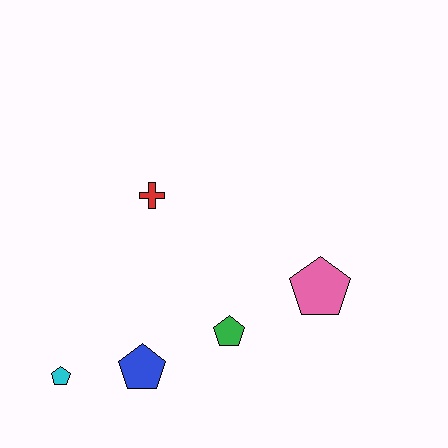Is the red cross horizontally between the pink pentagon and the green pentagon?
No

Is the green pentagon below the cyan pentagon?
No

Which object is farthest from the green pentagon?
The cyan pentagon is farthest from the green pentagon.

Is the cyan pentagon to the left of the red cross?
Yes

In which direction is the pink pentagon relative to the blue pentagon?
The pink pentagon is to the right of the blue pentagon.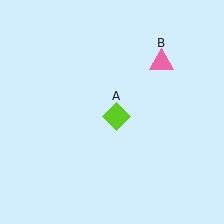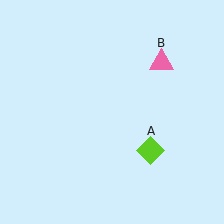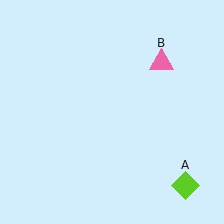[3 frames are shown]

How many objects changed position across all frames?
1 object changed position: lime diamond (object A).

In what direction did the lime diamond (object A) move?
The lime diamond (object A) moved down and to the right.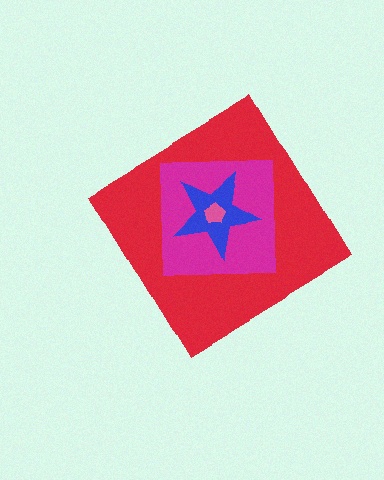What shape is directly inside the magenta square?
The blue star.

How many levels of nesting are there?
4.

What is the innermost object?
The pink pentagon.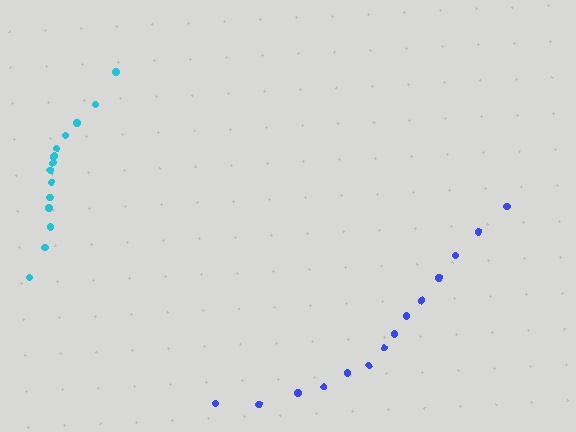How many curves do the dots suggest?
There are 2 distinct paths.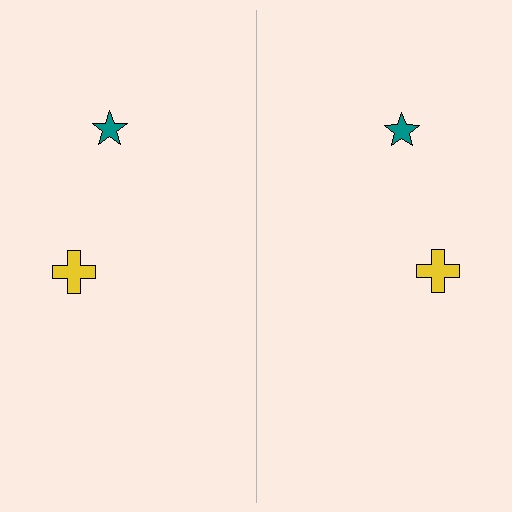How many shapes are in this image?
There are 4 shapes in this image.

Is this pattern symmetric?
Yes, this pattern has bilateral (reflection) symmetry.